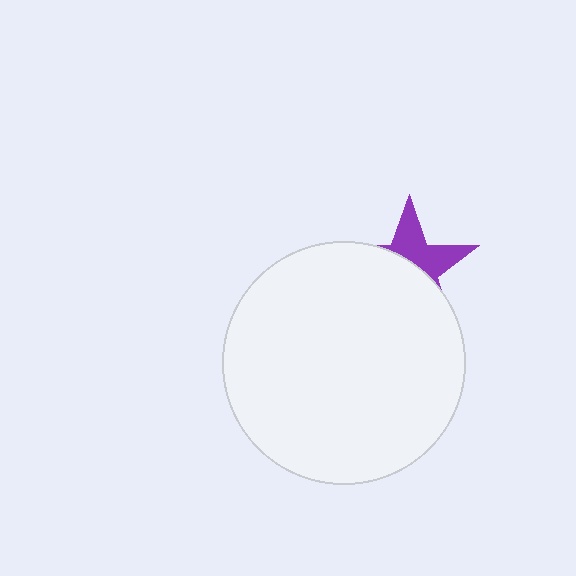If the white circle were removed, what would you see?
You would see the complete purple star.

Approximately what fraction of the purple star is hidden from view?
Roughly 60% of the purple star is hidden behind the white circle.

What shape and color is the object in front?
The object in front is a white circle.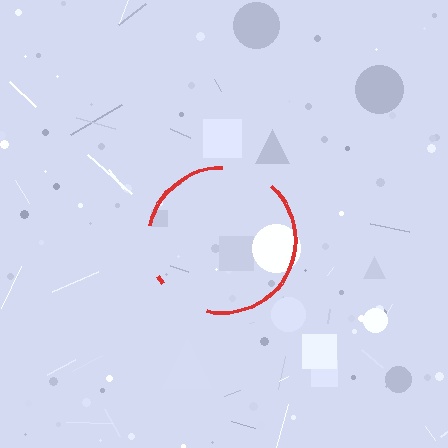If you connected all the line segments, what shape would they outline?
They would outline a circle.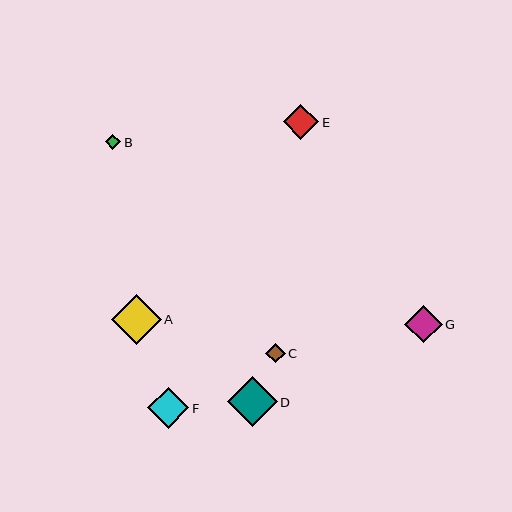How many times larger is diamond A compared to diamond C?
Diamond A is approximately 2.6 times the size of diamond C.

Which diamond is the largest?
Diamond A is the largest with a size of approximately 50 pixels.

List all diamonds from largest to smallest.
From largest to smallest: A, D, F, G, E, C, B.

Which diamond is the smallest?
Diamond B is the smallest with a size of approximately 16 pixels.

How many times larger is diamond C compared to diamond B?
Diamond C is approximately 1.2 times the size of diamond B.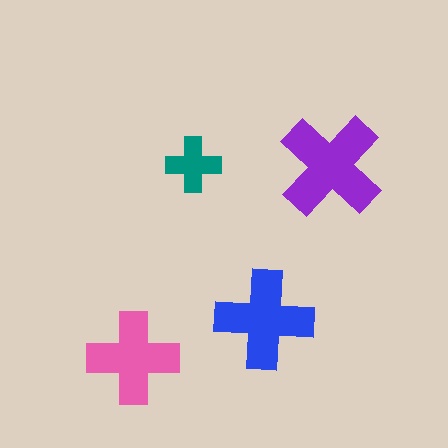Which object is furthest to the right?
The purple cross is rightmost.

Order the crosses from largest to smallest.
the purple one, the blue one, the pink one, the teal one.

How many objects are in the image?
There are 4 objects in the image.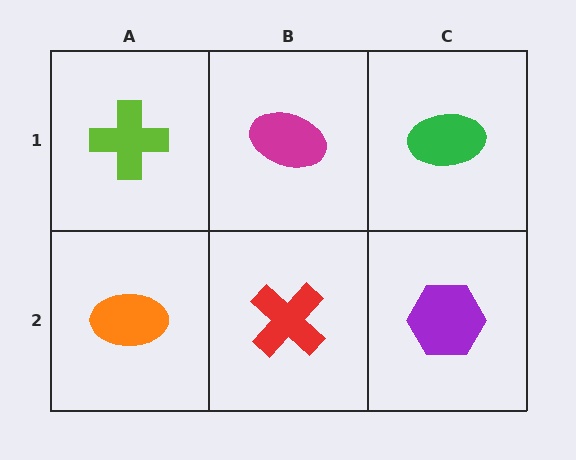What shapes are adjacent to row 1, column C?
A purple hexagon (row 2, column C), a magenta ellipse (row 1, column B).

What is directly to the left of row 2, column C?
A red cross.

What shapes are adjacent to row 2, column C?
A green ellipse (row 1, column C), a red cross (row 2, column B).